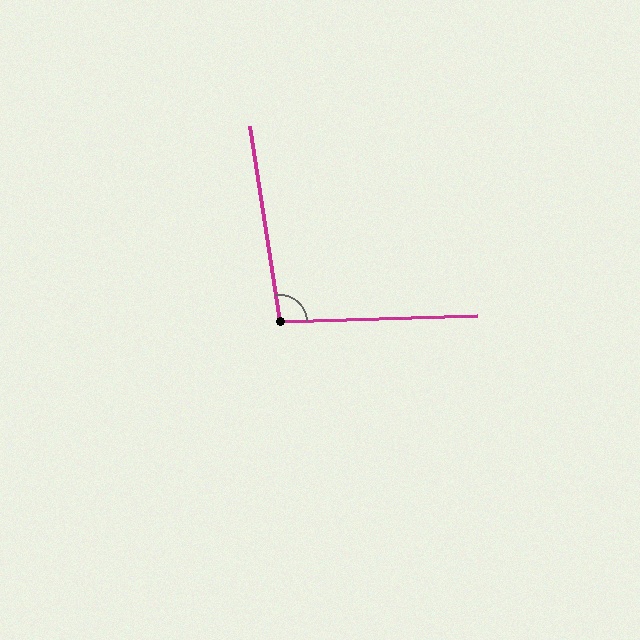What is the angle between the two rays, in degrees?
Approximately 97 degrees.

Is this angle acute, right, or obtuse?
It is obtuse.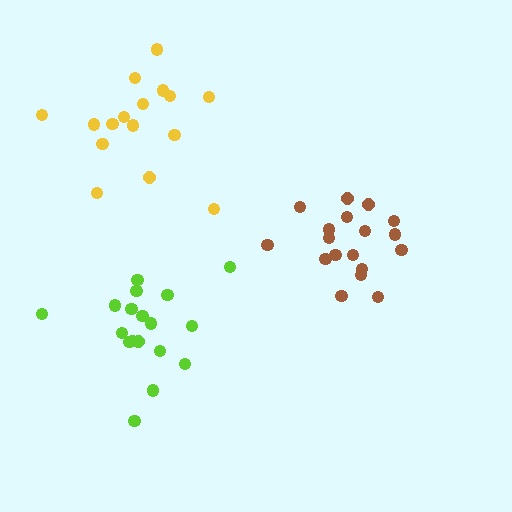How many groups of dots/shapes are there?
There are 3 groups.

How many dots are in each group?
Group 1: 16 dots, Group 2: 18 dots, Group 3: 18 dots (52 total).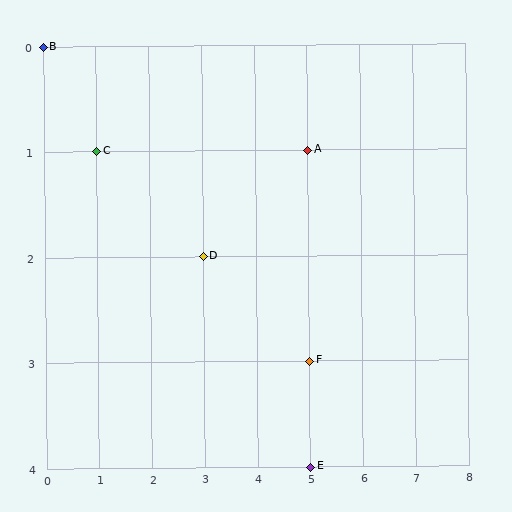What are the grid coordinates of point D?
Point D is at grid coordinates (3, 2).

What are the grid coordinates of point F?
Point F is at grid coordinates (5, 3).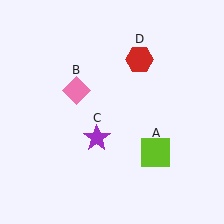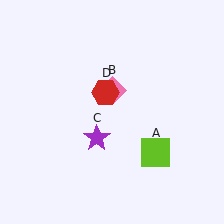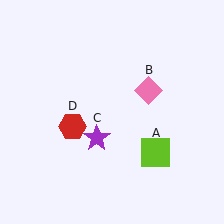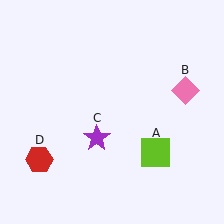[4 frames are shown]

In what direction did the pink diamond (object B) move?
The pink diamond (object B) moved right.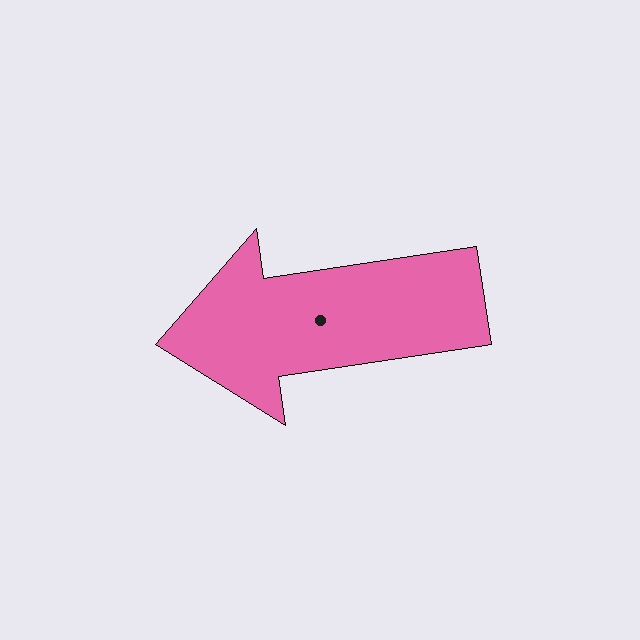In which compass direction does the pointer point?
West.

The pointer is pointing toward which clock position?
Roughly 9 o'clock.